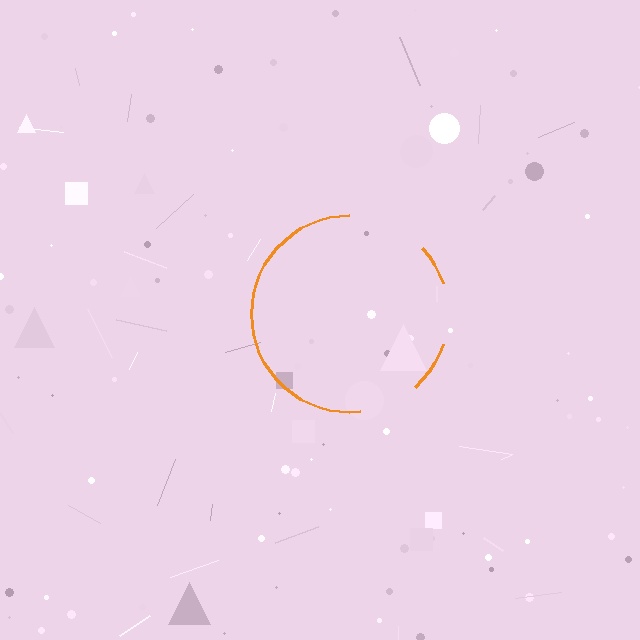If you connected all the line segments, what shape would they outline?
They would outline a circle.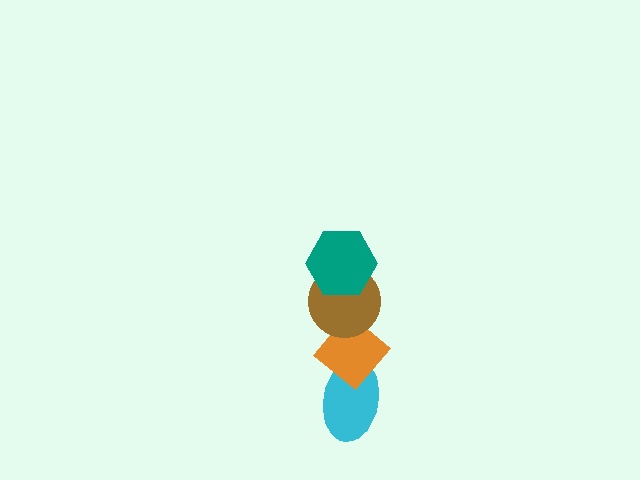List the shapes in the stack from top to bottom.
From top to bottom: the teal hexagon, the brown circle, the orange diamond, the cyan ellipse.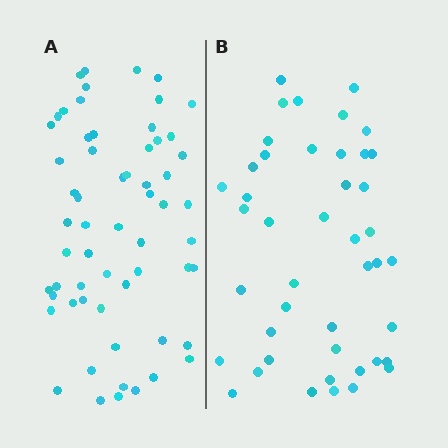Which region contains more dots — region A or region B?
Region A (the left region) has more dots.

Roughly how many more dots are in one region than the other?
Region A has approximately 15 more dots than region B.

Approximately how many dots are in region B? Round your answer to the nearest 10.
About 40 dots. (The exact count is 44, which rounds to 40.)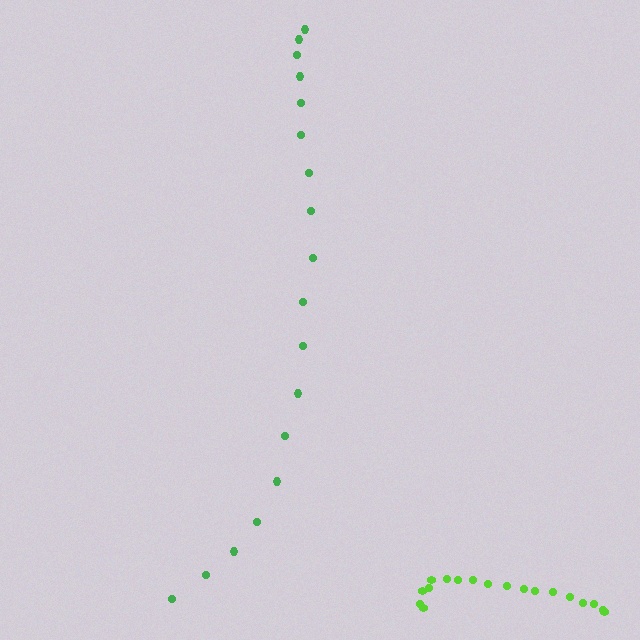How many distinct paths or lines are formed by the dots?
There are 2 distinct paths.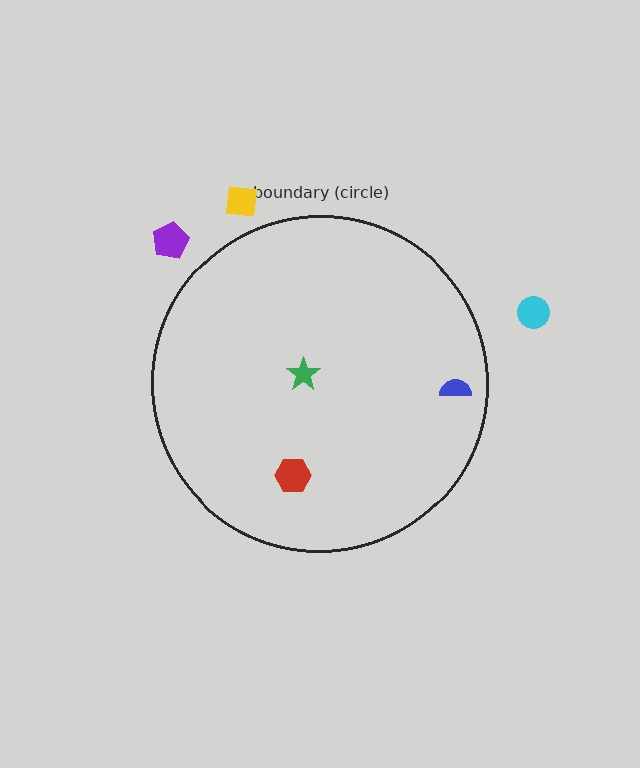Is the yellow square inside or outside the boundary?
Outside.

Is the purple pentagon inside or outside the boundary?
Outside.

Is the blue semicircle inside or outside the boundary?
Inside.